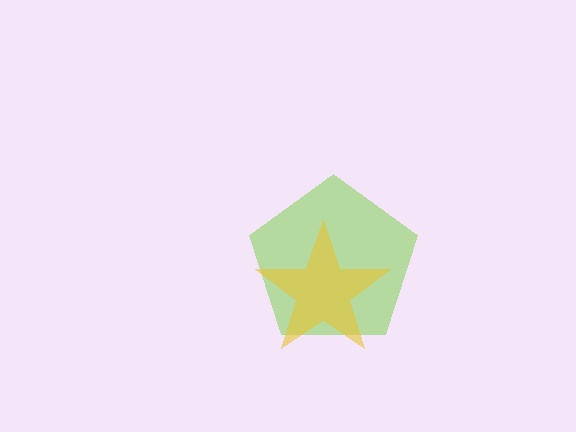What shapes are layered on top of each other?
The layered shapes are: a lime pentagon, a yellow star.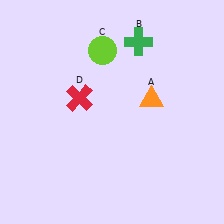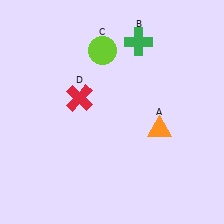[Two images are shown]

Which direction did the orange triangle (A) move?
The orange triangle (A) moved down.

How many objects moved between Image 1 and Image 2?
1 object moved between the two images.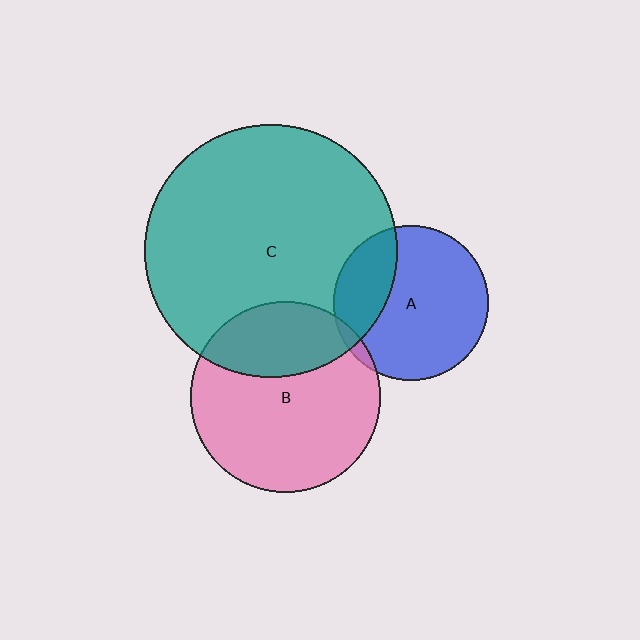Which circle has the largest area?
Circle C (teal).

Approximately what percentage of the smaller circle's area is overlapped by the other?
Approximately 25%.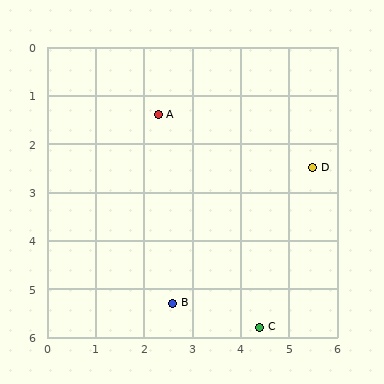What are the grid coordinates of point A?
Point A is at approximately (2.3, 1.4).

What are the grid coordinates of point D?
Point D is at approximately (5.5, 2.5).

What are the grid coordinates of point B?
Point B is at approximately (2.6, 5.3).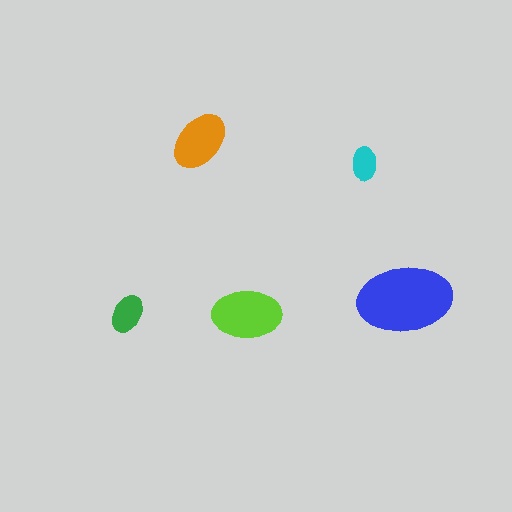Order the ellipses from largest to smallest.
the blue one, the lime one, the orange one, the green one, the cyan one.